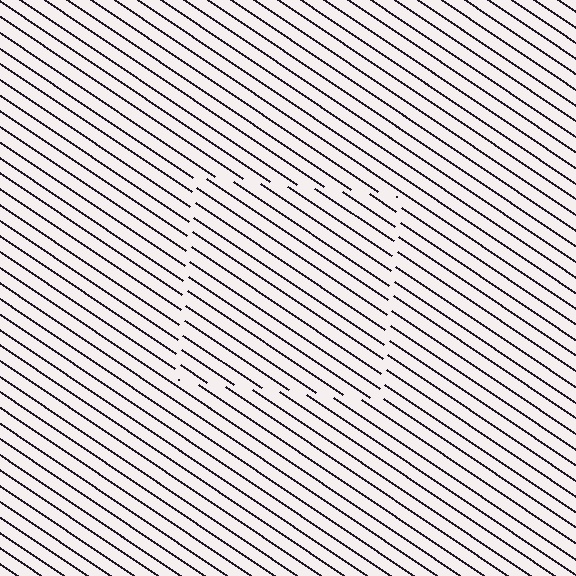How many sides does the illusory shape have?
4 sides — the line-ends trace a square.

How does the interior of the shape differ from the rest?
The interior of the shape contains the same grating, shifted by half a period — the contour is defined by the phase discontinuity where line-ends from the inner and outer gratings abut.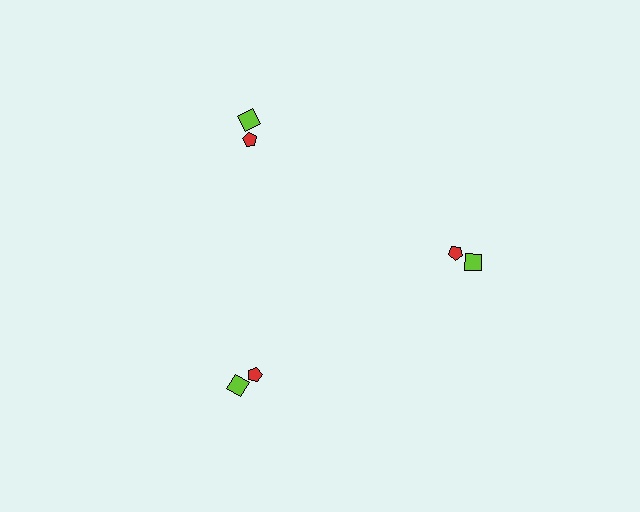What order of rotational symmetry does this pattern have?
This pattern has 3-fold rotational symmetry.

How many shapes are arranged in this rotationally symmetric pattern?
There are 6 shapes, arranged in 3 groups of 2.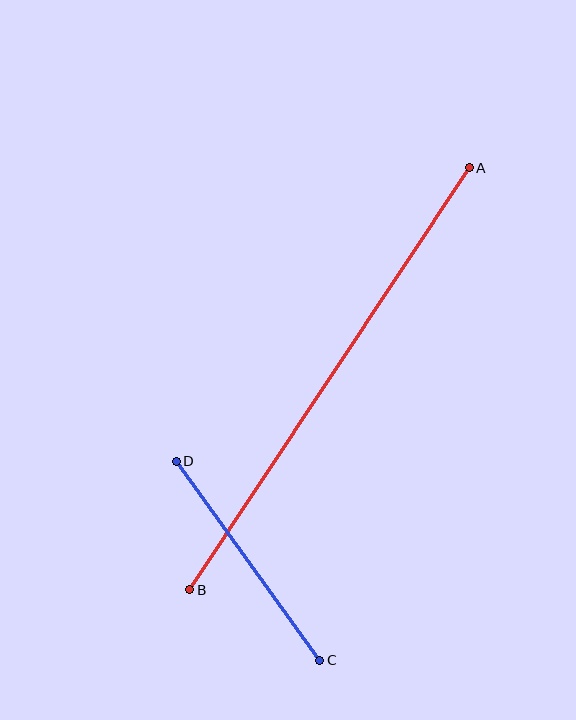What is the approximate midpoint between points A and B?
The midpoint is at approximately (330, 379) pixels.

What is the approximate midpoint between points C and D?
The midpoint is at approximately (248, 561) pixels.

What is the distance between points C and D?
The distance is approximately 245 pixels.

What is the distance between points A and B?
The distance is approximately 506 pixels.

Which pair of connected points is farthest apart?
Points A and B are farthest apart.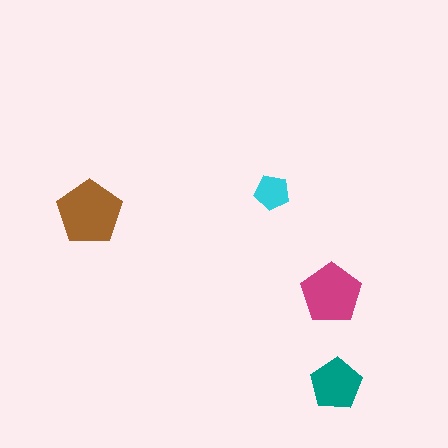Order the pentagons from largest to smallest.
the brown one, the magenta one, the teal one, the cyan one.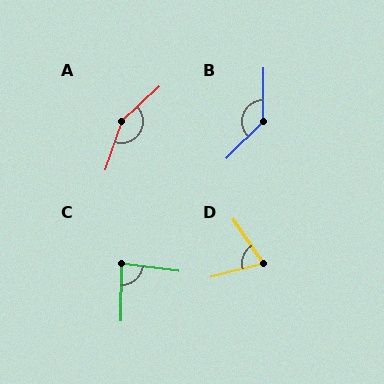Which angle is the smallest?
D, at approximately 70 degrees.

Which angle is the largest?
A, at approximately 152 degrees.